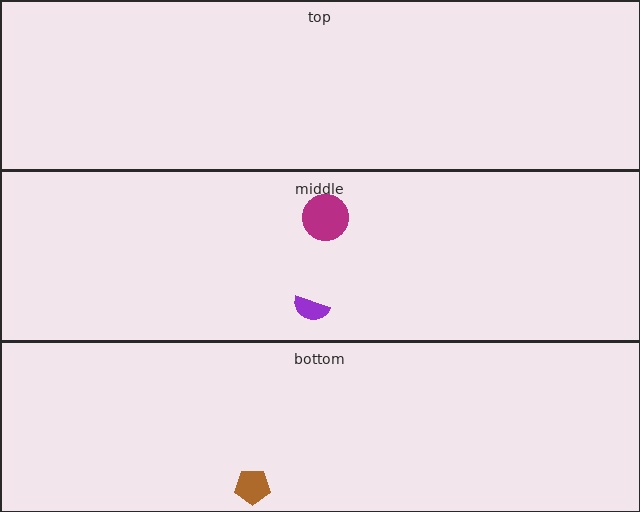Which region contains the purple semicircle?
The middle region.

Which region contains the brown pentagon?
The bottom region.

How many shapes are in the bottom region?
1.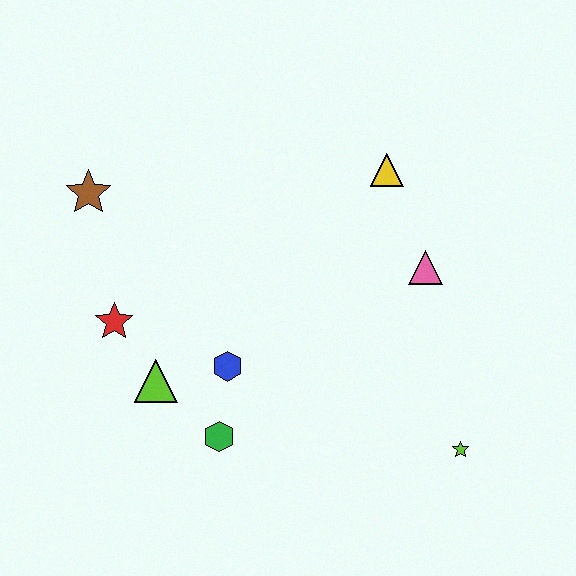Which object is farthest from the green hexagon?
The yellow triangle is farthest from the green hexagon.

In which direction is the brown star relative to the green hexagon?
The brown star is above the green hexagon.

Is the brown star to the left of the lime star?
Yes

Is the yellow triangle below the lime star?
No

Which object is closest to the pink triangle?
The yellow triangle is closest to the pink triangle.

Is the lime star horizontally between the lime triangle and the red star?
No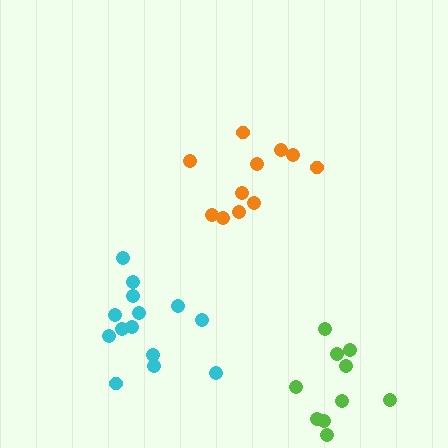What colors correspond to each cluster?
The clusters are colored: orange, cyan, lime.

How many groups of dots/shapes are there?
There are 3 groups.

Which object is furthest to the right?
The lime cluster is rightmost.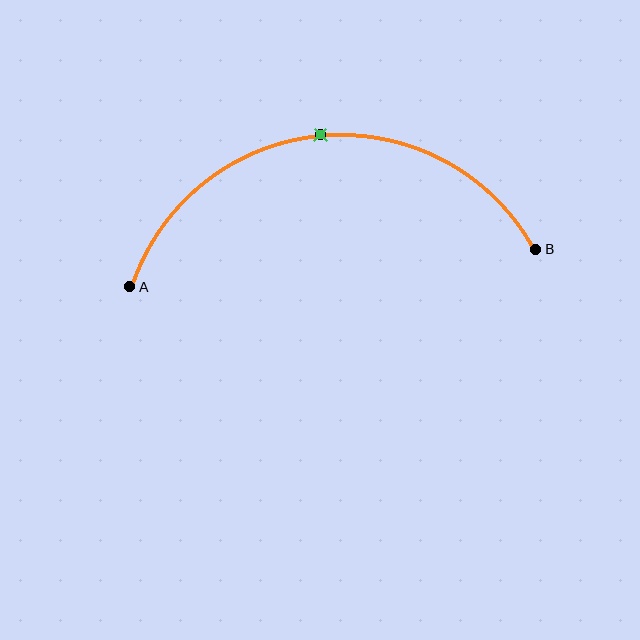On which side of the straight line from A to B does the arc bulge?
The arc bulges above the straight line connecting A and B.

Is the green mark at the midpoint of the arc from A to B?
Yes. The green mark lies on the arc at equal arc-length from both A and B — it is the arc midpoint.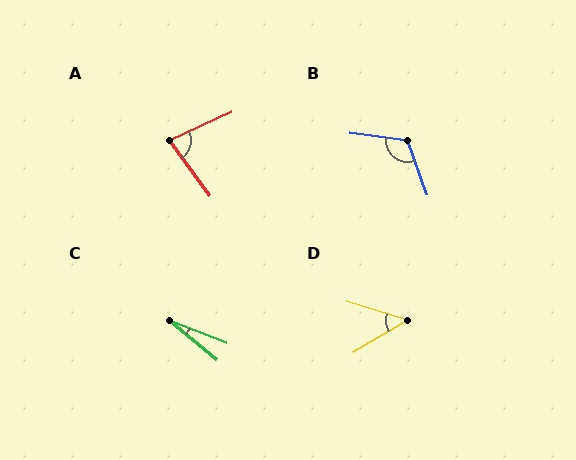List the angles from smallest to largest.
C (18°), D (47°), A (78°), B (117°).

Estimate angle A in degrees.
Approximately 78 degrees.